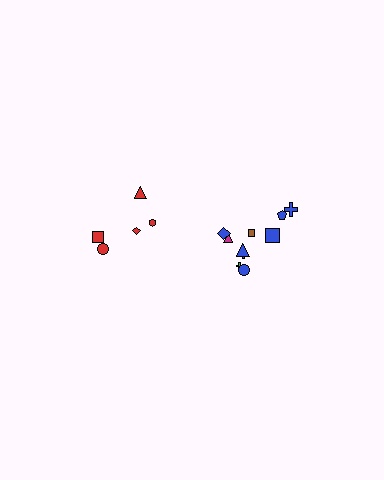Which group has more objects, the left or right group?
The right group.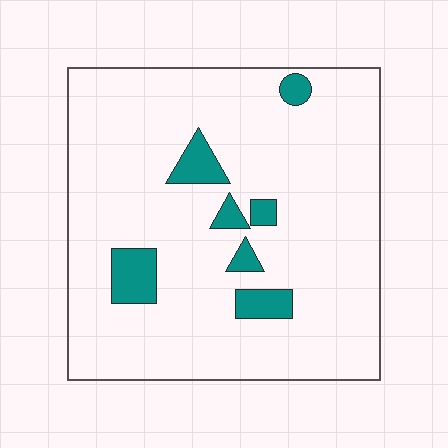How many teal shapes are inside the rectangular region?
7.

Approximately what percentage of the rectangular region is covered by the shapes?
Approximately 10%.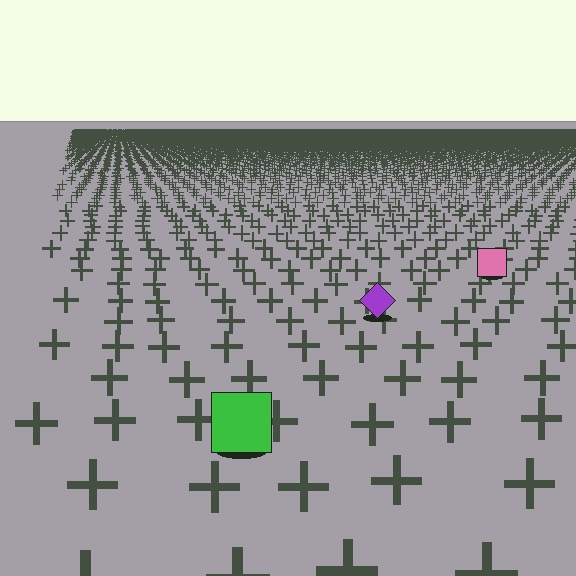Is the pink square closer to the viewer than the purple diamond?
No. The purple diamond is closer — you can tell from the texture gradient: the ground texture is coarser near it.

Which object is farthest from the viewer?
The pink square is farthest from the viewer. It appears smaller and the ground texture around it is denser.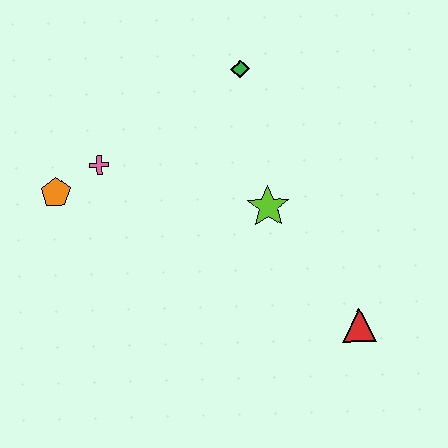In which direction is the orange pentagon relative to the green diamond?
The orange pentagon is to the left of the green diamond.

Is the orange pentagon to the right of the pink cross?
No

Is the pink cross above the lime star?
Yes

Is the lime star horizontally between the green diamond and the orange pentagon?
No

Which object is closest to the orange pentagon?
The pink cross is closest to the orange pentagon.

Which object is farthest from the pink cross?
The red triangle is farthest from the pink cross.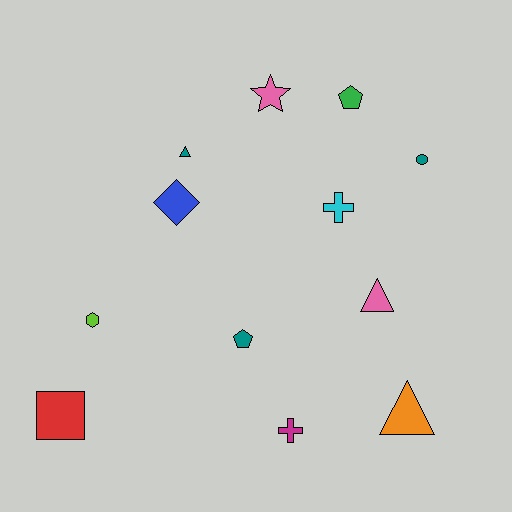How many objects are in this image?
There are 12 objects.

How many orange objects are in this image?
There is 1 orange object.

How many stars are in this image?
There is 1 star.